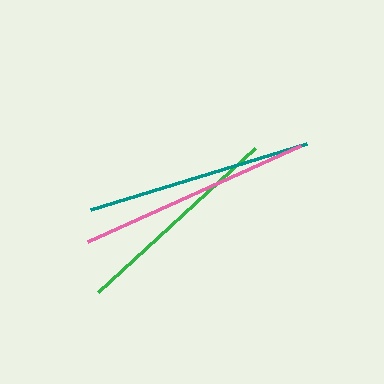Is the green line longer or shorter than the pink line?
The pink line is longer than the green line.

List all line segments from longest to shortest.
From longest to shortest: pink, teal, green.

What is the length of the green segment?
The green segment is approximately 213 pixels long.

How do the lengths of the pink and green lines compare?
The pink and green lines are approximately the same length.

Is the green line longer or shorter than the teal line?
The teal line is longer than the green line.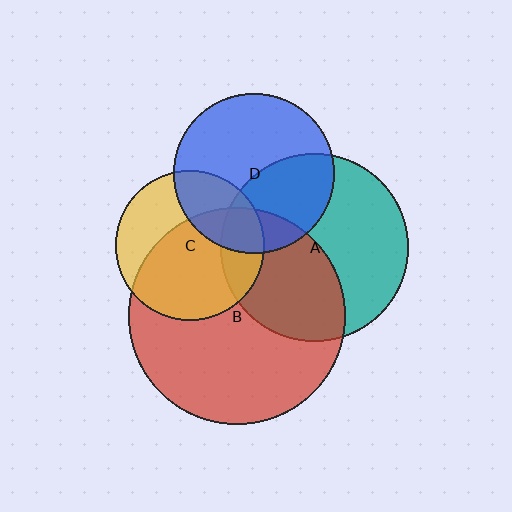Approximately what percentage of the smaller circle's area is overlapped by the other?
Approximately 20%.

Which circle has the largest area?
Circle B (red).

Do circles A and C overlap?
Yes.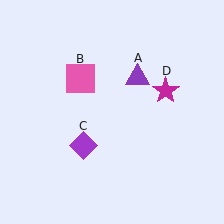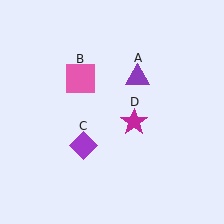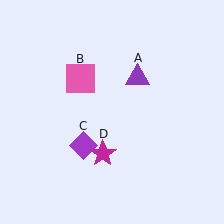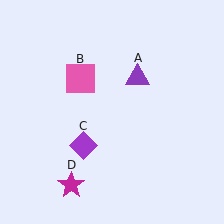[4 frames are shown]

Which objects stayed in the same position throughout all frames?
Purple triangle (object A) and pink square (object B) and purple diamond (object C) remained stationary.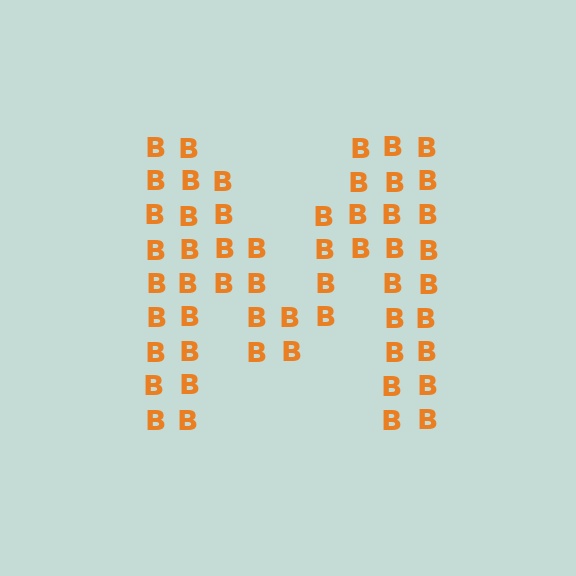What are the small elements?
The small elements are letter B's.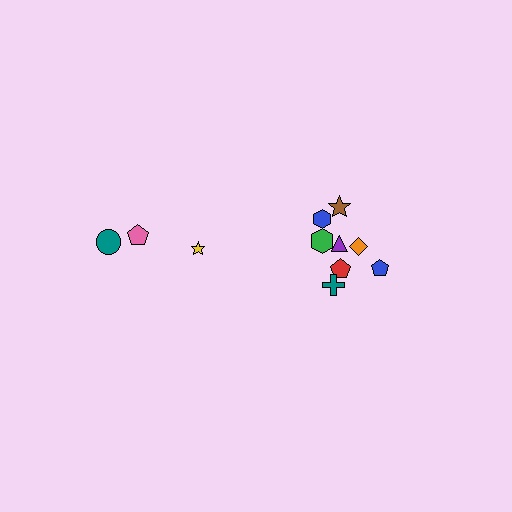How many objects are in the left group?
There are 3 objects.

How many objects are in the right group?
There are 8 objects.